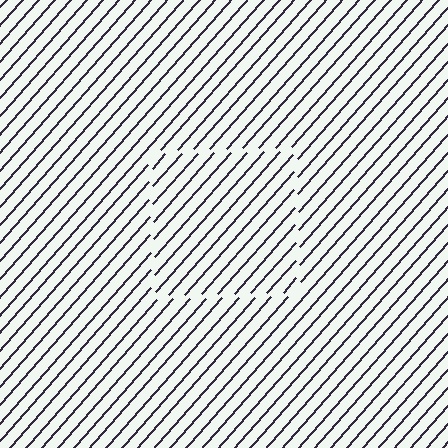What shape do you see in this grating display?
An illusory square. The interior of the shape contains the same grating, shifted by half a period — the contour is defined by the phase discontinuity where line-ends from the inner and outer gratings abut.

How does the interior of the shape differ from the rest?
The interior of the shape contains the same grating, shifted by half a period — the contour is defined by the phase discontinuity where line-ends from the inner and outer gratings abut.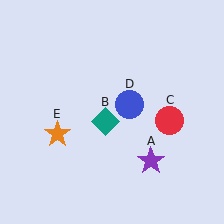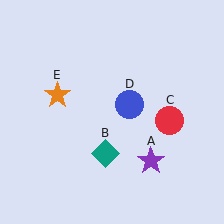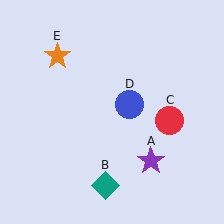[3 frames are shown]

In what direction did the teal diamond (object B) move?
The teal diamond (object B) moved down.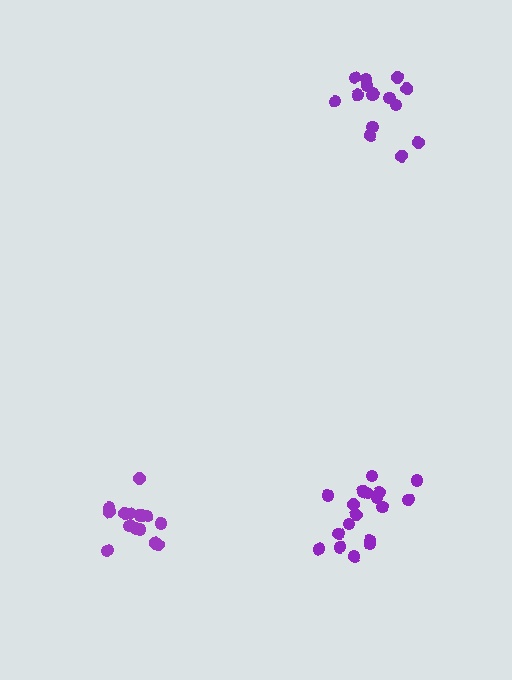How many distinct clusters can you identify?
There are 3 distinct clusters.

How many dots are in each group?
Group 1: 15 dots, Group 2: 18 dots, Group 3: 15 dots (48 total).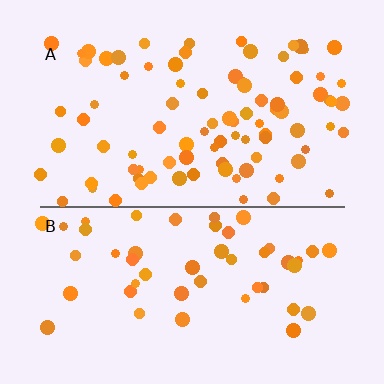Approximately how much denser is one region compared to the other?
Approximately 1.7× — region A over region B.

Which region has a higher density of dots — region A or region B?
A (the top).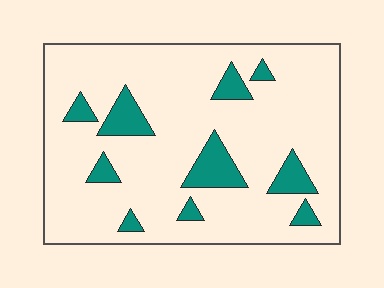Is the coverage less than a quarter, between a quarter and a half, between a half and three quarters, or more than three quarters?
Less than a quarter.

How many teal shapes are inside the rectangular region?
10.